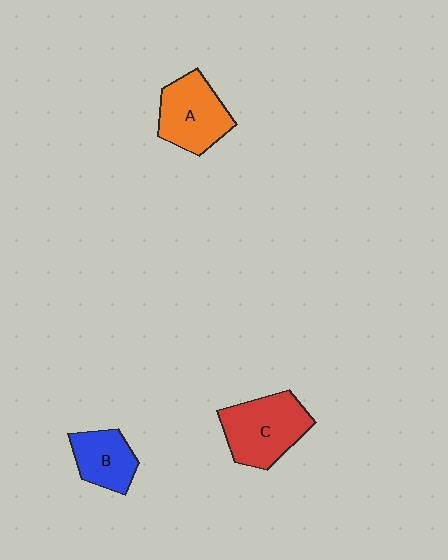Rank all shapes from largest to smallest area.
From largest to smallest: C (red), A (orange), B (blue).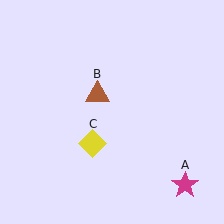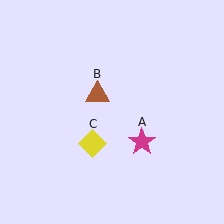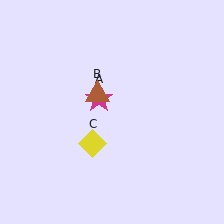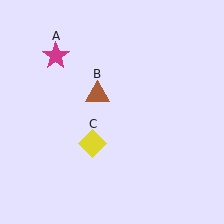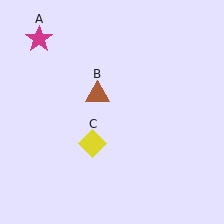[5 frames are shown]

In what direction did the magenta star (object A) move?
The magenta star (object A) moved up and to the left.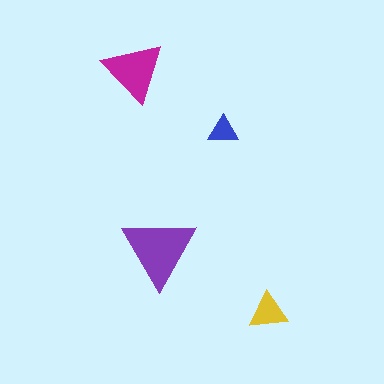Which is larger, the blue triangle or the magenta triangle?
The magenta one.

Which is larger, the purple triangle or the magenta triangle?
The purple one.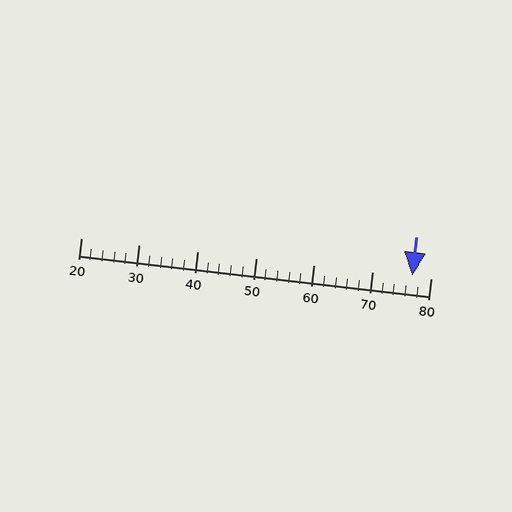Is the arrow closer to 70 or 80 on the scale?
The arrow is closer to 80.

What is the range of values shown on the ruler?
The ruler shows values from 20 to 80.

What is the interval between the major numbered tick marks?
The major tick marks are spaced 10 units apart.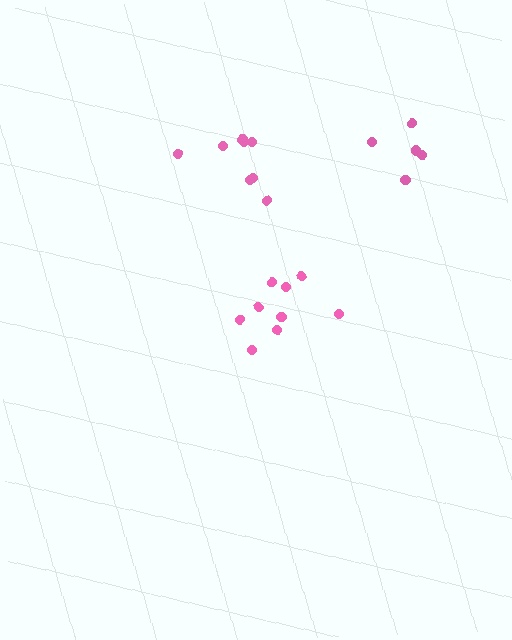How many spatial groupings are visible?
There are 3 spatial groupings.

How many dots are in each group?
Group 1: 9 dots, Group 2: 8 dots, Group 3: 5 dots (22 total).